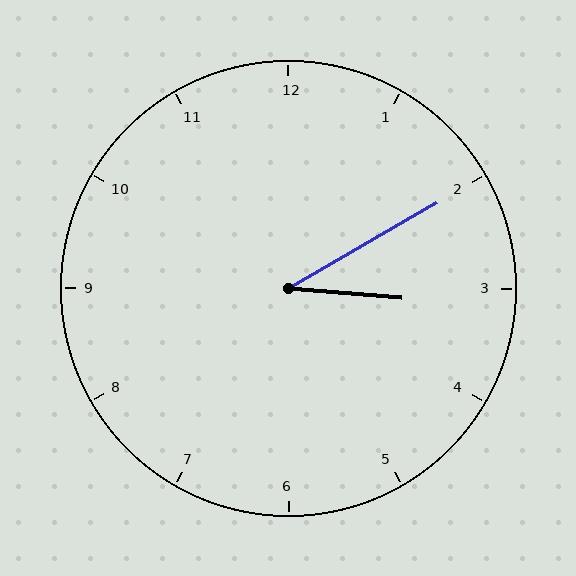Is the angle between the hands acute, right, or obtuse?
It is acute.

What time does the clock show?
3:10.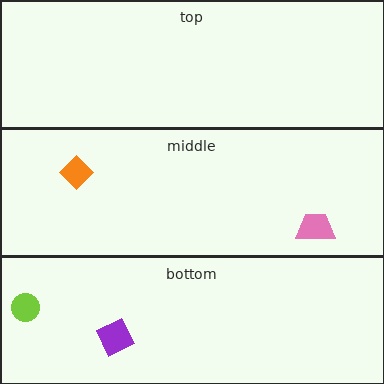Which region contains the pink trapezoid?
The middle region.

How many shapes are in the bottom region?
2.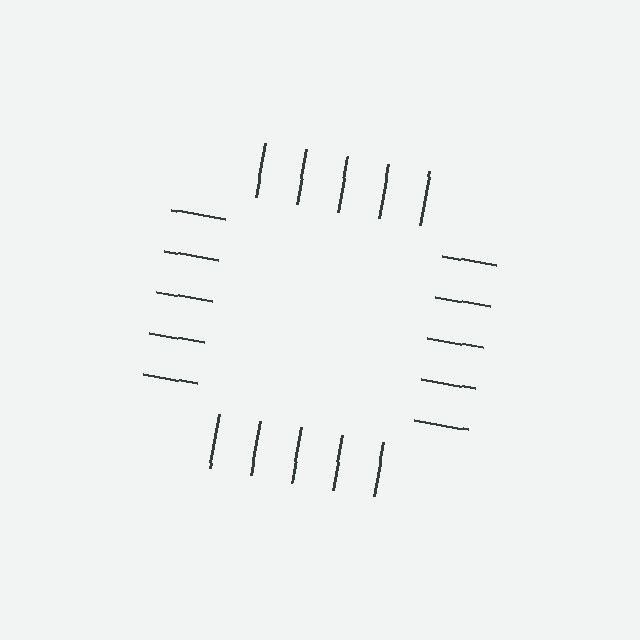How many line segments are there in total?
20 — 5 along each of the 4 edges.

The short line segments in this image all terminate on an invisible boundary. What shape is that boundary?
An illusory square — the line segments terminate on its edges but no continuous stroke is drawn.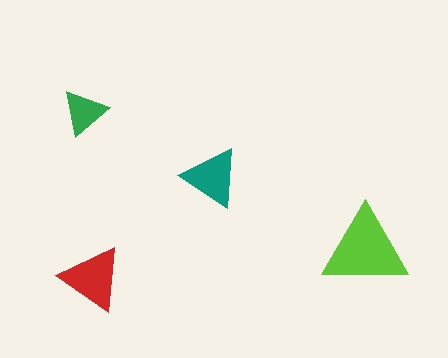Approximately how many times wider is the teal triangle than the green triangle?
About 1.5 times wider.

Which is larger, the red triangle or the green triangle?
The red one.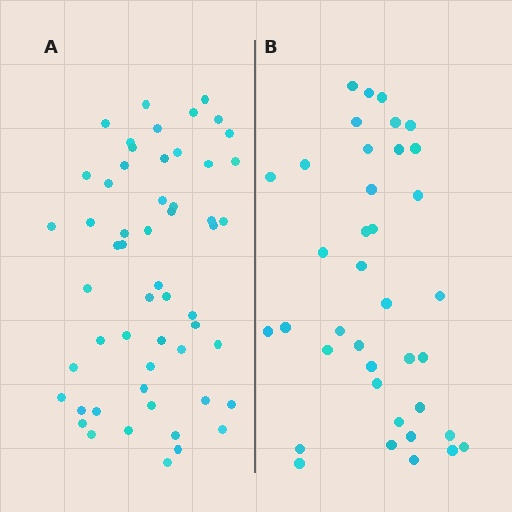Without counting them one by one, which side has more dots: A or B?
Region A (the left region) has more dots.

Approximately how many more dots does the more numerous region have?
Region A has approximately 15 more dots than region B.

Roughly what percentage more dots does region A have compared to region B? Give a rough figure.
About 45% more.